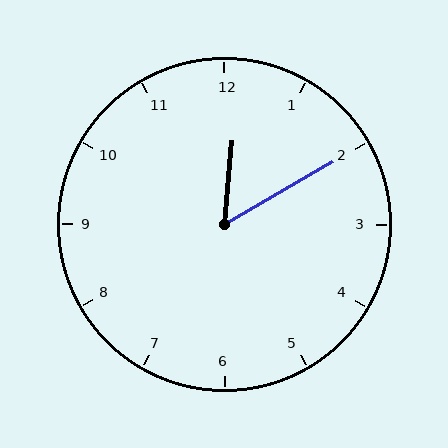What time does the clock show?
12:10.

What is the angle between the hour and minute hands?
Approximately 55 degrees.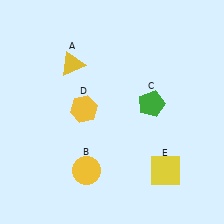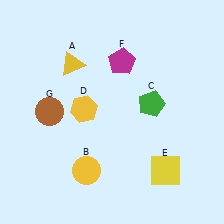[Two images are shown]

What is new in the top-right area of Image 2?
A magenta pentagon (F) was added in the top-right area of Image 2.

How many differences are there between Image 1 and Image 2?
There are 2 differences between the two images.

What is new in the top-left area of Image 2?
A brown circle (G) was added in the top-left area of Image 2.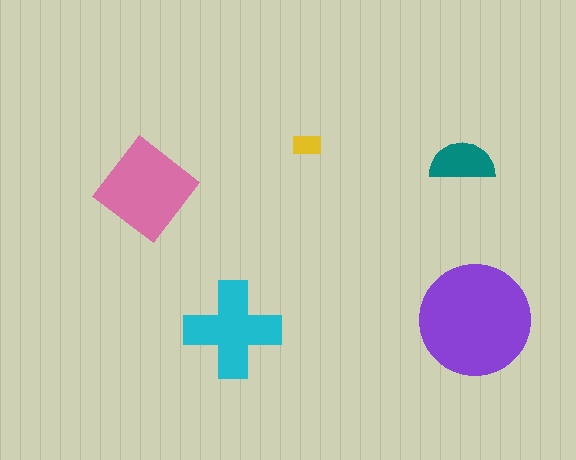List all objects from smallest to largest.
The yellow rectangle, the teal semicircle, the cyan cross, the pink diamond, the purple circle.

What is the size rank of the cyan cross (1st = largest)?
3rd.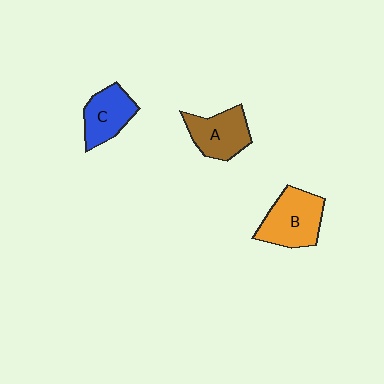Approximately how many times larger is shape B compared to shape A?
Approximately 1.2 times.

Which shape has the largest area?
Shape B (orange).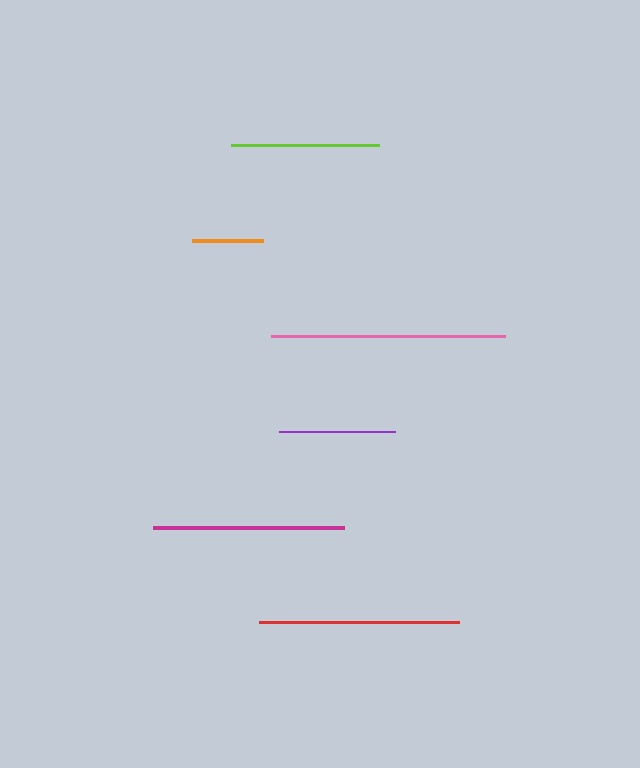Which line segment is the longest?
The pink line is the longest at approximately 235 pixels.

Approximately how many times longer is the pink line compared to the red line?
The pink line is approximately 1.2 times the length of the red line.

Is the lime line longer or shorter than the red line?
The red line is longer than the lime line.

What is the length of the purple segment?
The purple segment is approximately 115 pixels long.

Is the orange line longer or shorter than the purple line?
The purple line is longer than the orange line.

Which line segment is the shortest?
The orange line is the shortest at approximately 71 pixels.